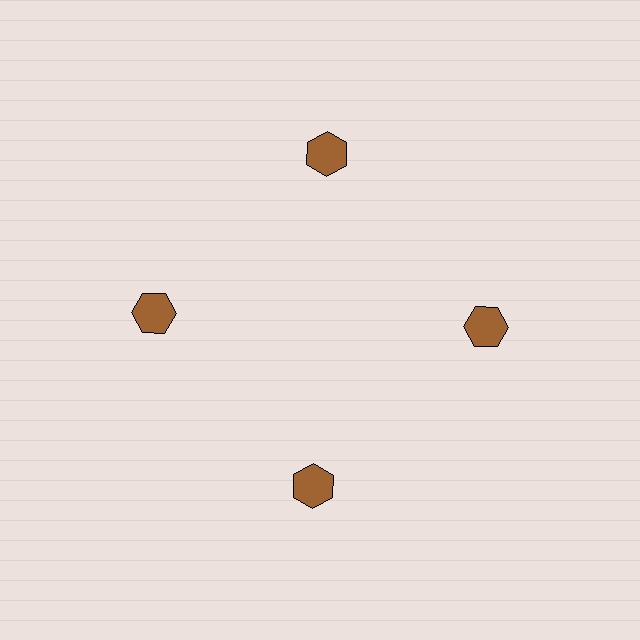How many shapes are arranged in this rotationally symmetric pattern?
There are 4 shapes, arranged in 4 groups of 1.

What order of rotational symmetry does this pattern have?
This pattern has 4-fold rotational symmetry.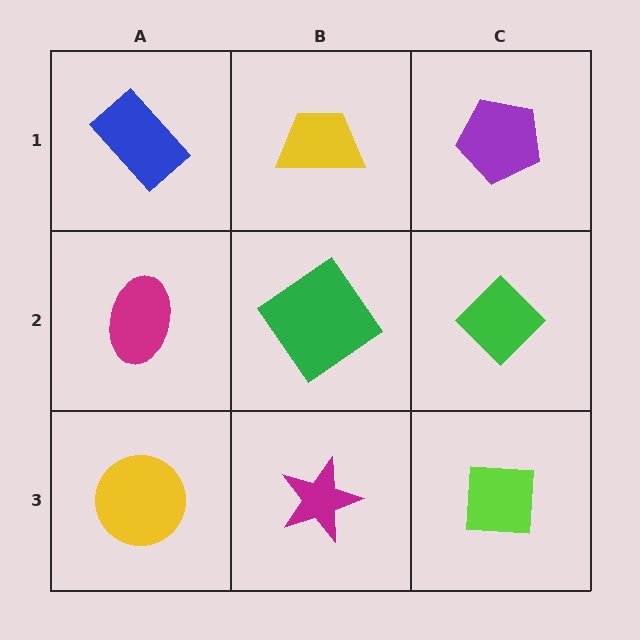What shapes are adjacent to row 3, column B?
A green diamond (row 2, column B), a yellow circle (row 3, column A), a lime square (row 3, column C).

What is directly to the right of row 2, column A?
A green diamond.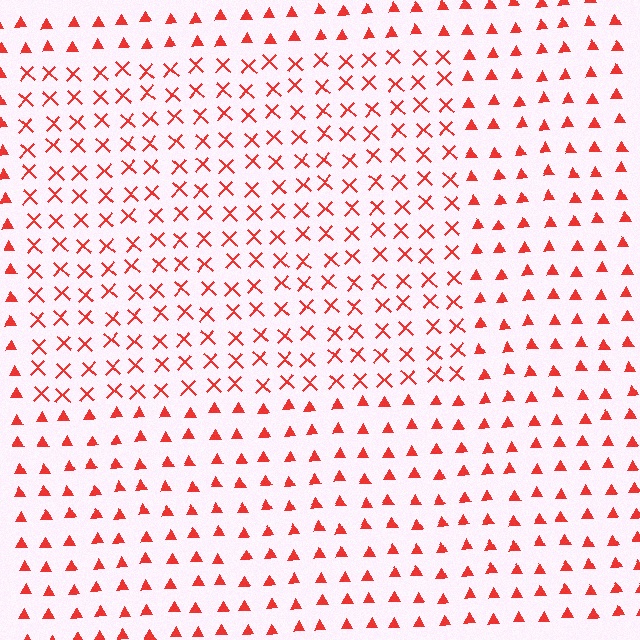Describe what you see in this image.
The image is filled with small red elements arranged in a uniform grid. A rectangle-shaped region contains X marks, while the surrounding area contains triangles. The boundary is defined purely by the change in element shape.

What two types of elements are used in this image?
The image uses X marks inside the rectangle region and triangles outside it.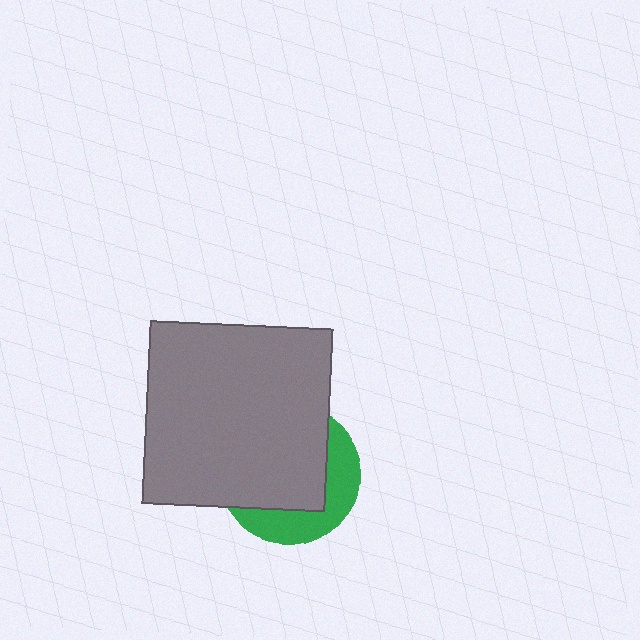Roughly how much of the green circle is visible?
A small part of it is visible (roughly 35%).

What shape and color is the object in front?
The object in front is a gray square.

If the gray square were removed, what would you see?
You would see the complete green circle.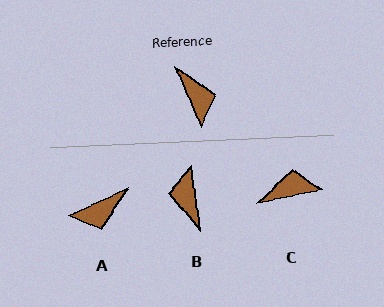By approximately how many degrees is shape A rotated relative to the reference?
Approximately 88 degrees clockwise.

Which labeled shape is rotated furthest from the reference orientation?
B, about 165 degrees away.